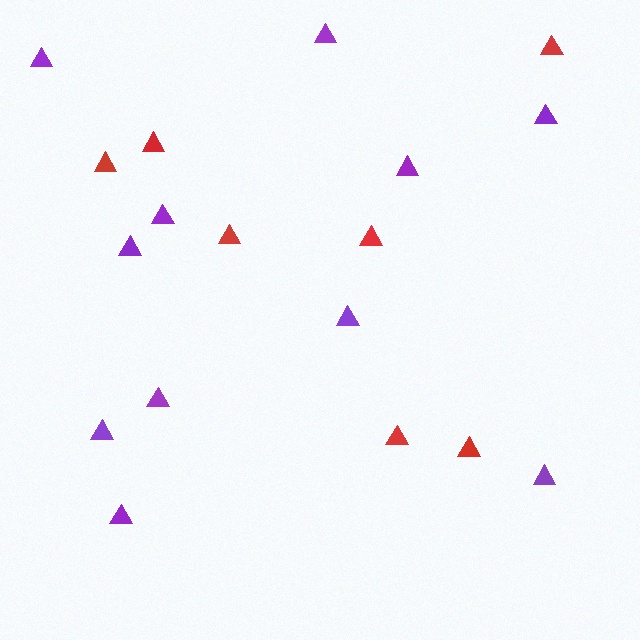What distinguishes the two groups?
There are 2 groups: one group of purple triangles (11) and one group of red triangles (7).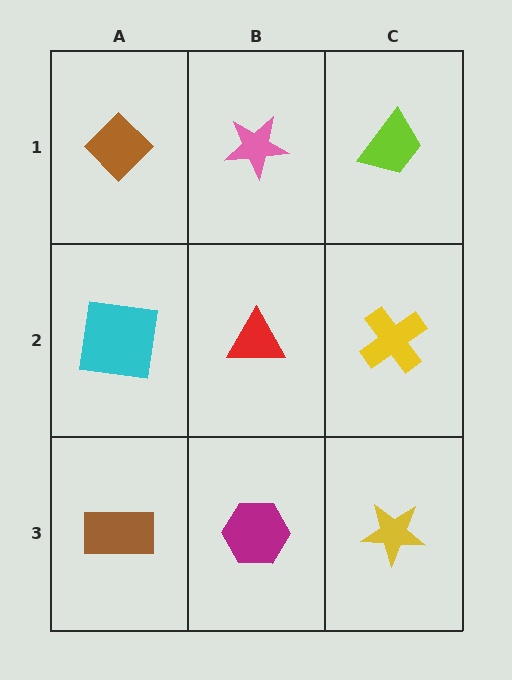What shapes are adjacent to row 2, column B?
A pink star (row 1, column B), a magenta hexagon (row 3, column B), a cyan square (row 2, column A), a yellow cross (row 2, column C).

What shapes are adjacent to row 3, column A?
A cyan square (row 2, column A), a magenta hexagon (row 3, column B).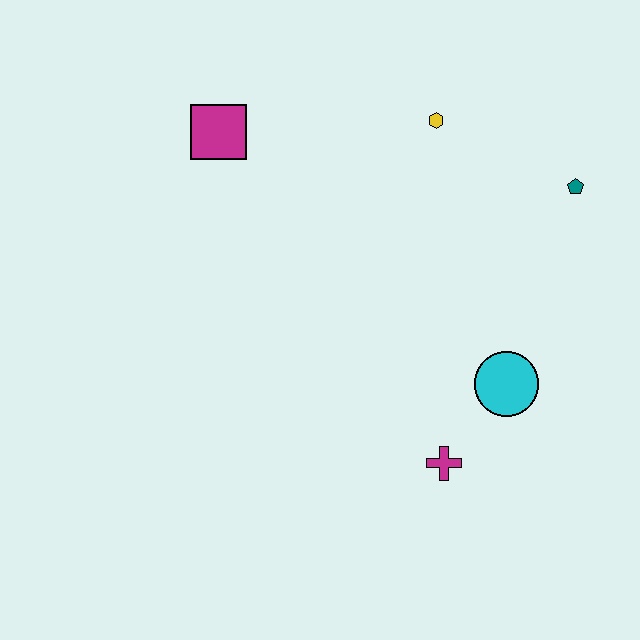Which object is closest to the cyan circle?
The magenta cross is closest to the cyan circle.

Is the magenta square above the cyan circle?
Yes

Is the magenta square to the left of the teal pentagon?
Yes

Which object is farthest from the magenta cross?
The magenta square is farthest from the magenta cross.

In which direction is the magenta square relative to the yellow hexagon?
The magenta square is to the left of the yellow hexagon.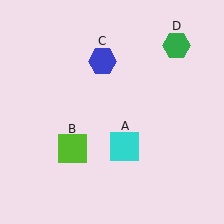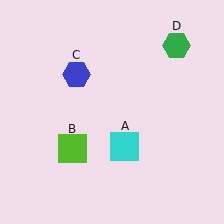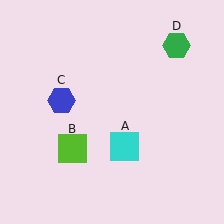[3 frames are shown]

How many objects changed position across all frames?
1 object changed position: blue hexagon (object C).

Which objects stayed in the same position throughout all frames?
Cyan square (object A) and lime square (object B) and green hexagon (object D) remained stationary.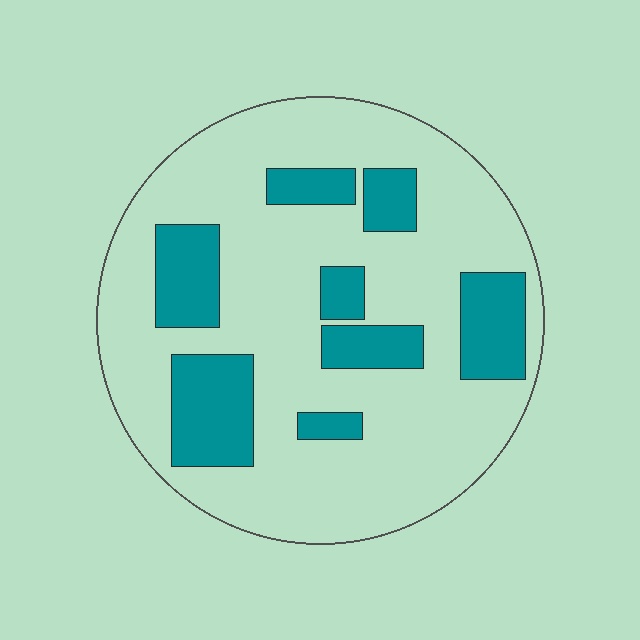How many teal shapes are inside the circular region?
8.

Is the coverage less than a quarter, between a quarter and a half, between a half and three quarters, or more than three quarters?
Less than a quarter.